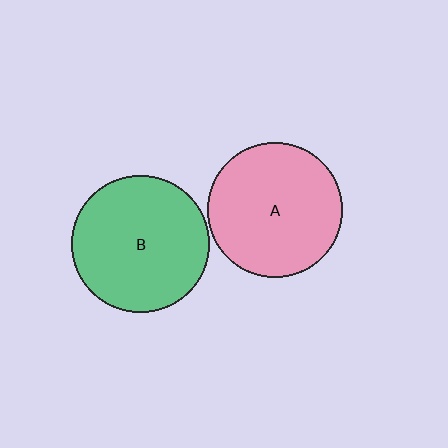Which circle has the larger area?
Circle B (green).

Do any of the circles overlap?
No, none of the circles overlap.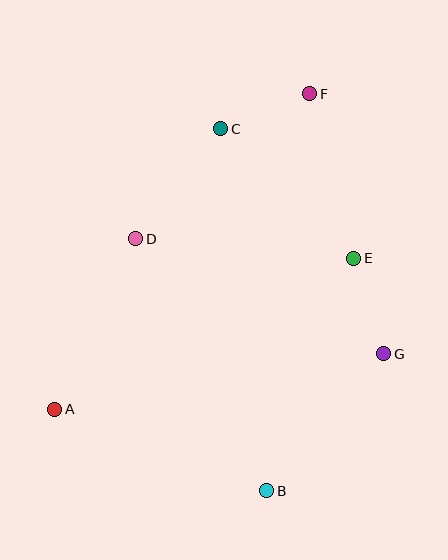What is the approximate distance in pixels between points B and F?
The distance between B and F is approximately 399 pixels.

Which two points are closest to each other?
Points C and F are closest to each other.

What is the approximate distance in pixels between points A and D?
The distance between A and D is approximately 189 pixels.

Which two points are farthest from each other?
Points A and F are farthest from each other.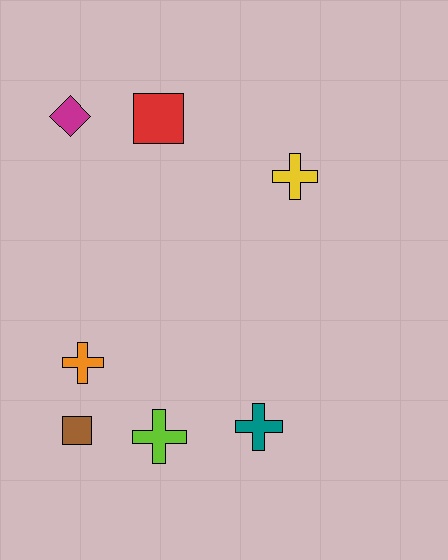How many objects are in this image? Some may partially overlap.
There are 7 objects.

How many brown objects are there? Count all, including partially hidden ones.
There is 1 brown object.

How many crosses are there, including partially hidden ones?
There are 4 crosses.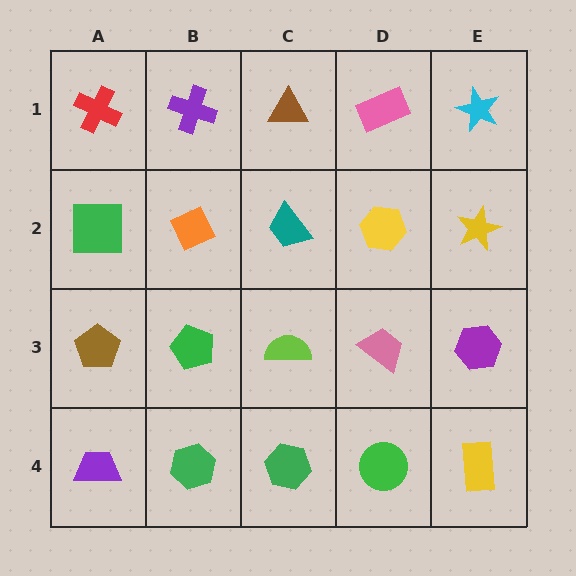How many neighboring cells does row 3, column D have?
4.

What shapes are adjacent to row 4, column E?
A purple hexagon (row 3, column E), a green circle (row 4, column D).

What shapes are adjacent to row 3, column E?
A yellow star (row 2, column E), a yellow rectangle (row 4, column E), a pink trapezoid (row 3, column D).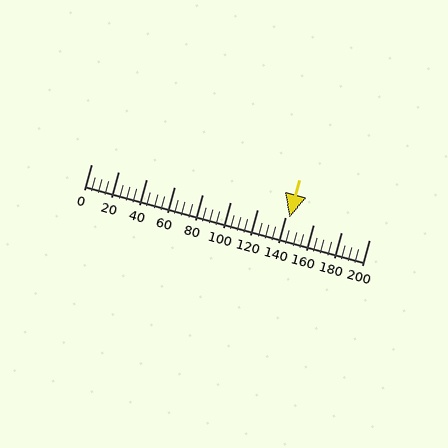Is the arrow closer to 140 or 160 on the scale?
The arrow is closer to 140.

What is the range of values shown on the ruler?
The ruler shows values from 0 to 200.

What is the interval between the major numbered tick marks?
The major tick marks are spaced 20 units apart.